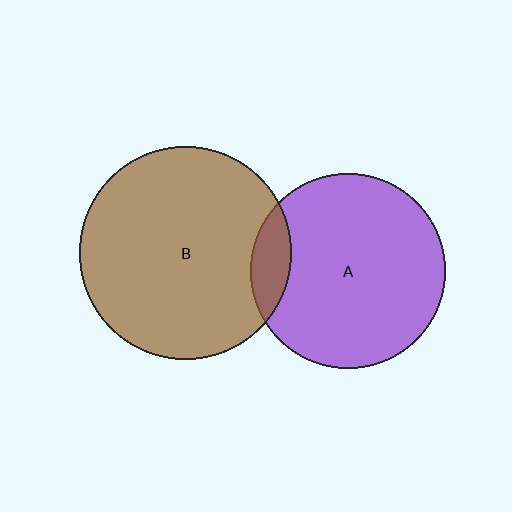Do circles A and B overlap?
Yes.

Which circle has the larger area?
Circle B (brown).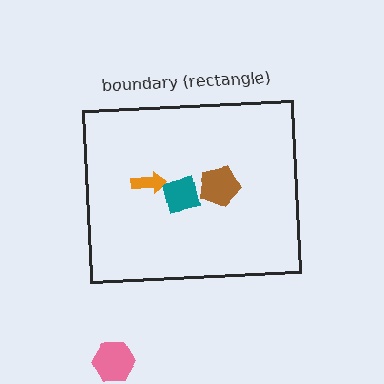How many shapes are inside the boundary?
3 inside, 1 outside.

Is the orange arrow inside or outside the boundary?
Inside.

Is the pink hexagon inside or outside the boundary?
Outside.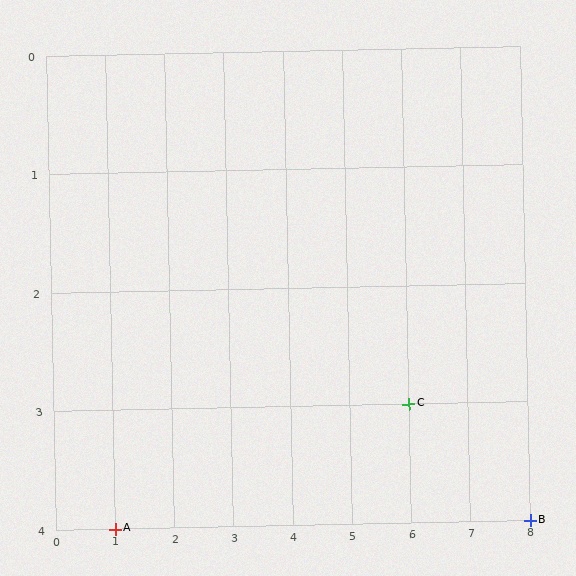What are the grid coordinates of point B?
Point B is at grid coordinates (8, 4).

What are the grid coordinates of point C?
Point C is at grid coordinates (6, 3).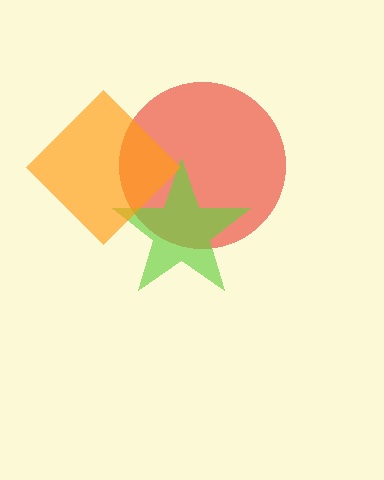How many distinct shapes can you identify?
There are 3 distinct shapes: a red circle, a lime star, an orange diamond.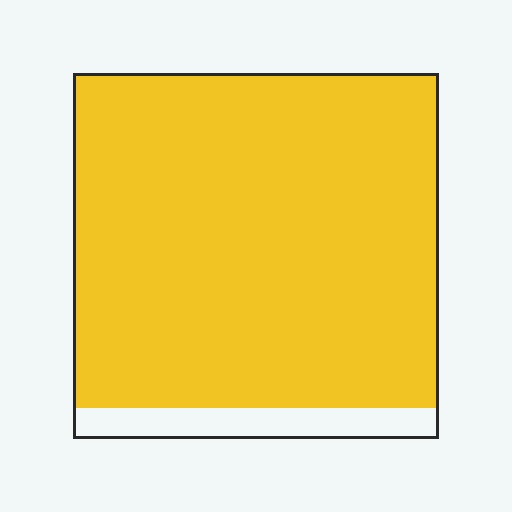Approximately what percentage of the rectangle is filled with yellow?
Approximately 90%.